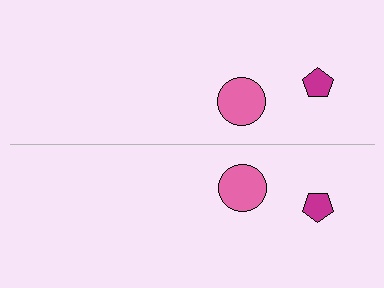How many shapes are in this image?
There are 4 shapes in this image.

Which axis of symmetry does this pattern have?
The pattern has a horizontal axis of symmetry running through the center of the image.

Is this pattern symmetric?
Yes, this pattern has bilateral (reflection) symmetry.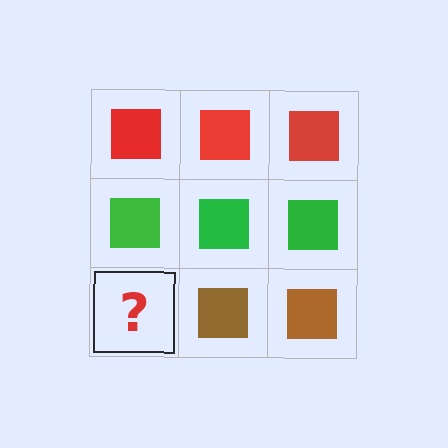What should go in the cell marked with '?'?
The missing cell should contain a brown square.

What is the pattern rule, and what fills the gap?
The rule is that each row has a consistent color. The gap should be filled with a brown square.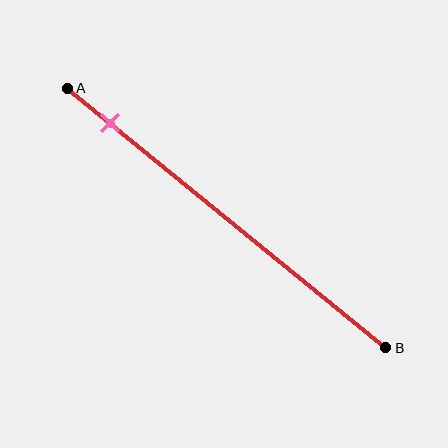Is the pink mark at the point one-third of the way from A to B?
No, the mark is at about 15% from A, not at the 33% one-third point.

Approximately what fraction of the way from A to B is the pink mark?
The pink mark is approximately 15% of the way from A to B.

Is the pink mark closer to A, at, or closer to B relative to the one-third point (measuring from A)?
The pink mark is closer to point A than the one-third point of segment AB.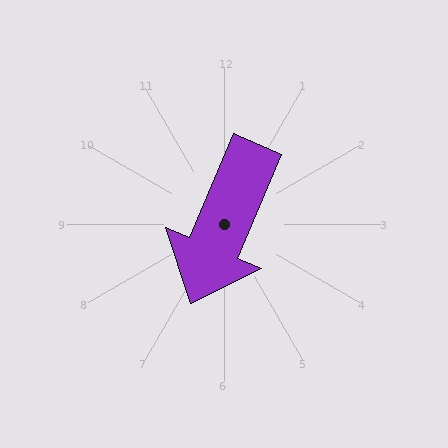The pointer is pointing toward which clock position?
Roughly 7 o'clock.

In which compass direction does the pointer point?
Southwest.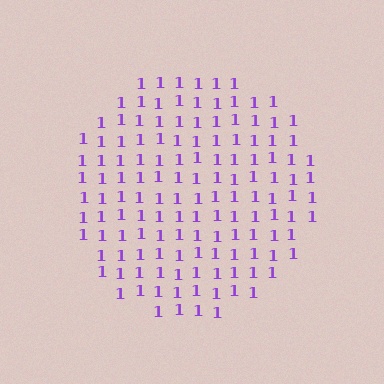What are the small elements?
The small elements are digit 1's.